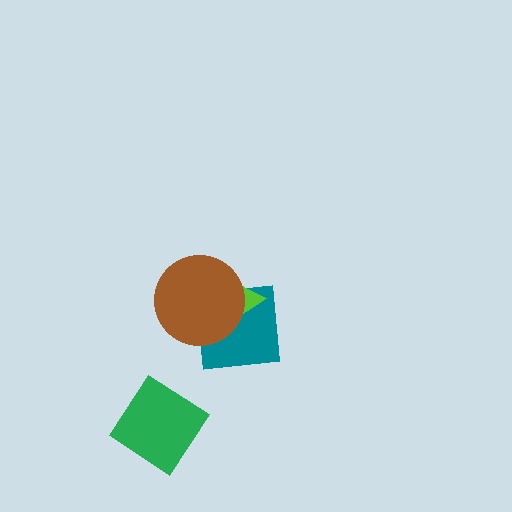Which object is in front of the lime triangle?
The brown circle is in front of the lime triangle.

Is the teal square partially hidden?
Yes, it is partially covered by another shape.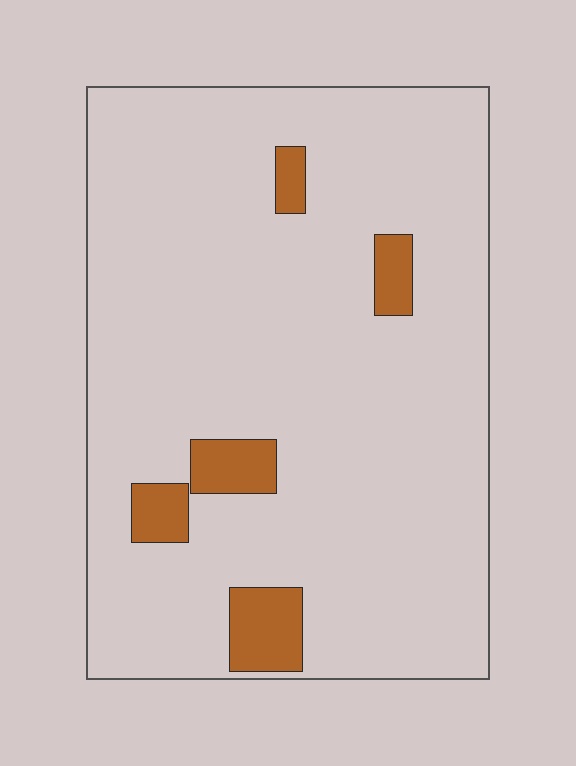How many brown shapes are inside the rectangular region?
5.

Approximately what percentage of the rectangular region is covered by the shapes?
Approximately 10%.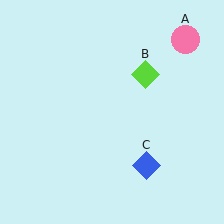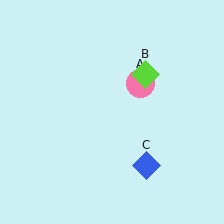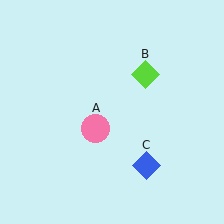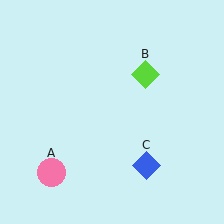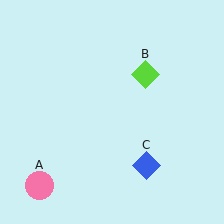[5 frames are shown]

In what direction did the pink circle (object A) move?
The pink circle (object A) moved down and to the left.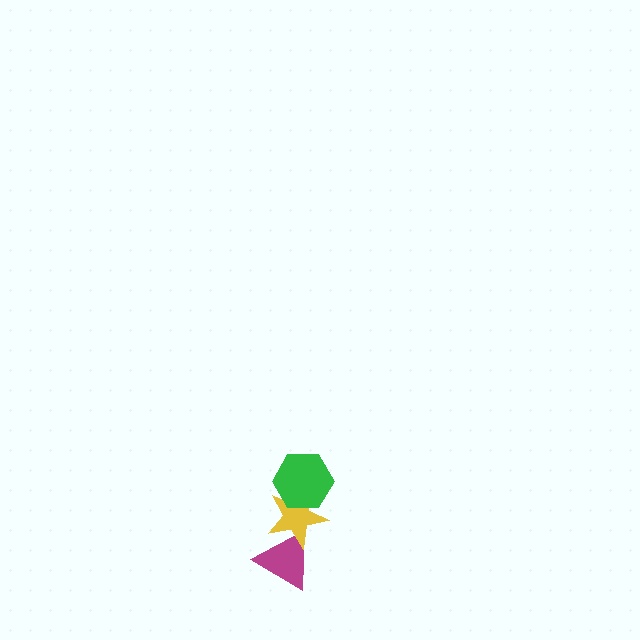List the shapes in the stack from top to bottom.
From top to bottom: the green hexagon, the yellow star, the magenta triangle.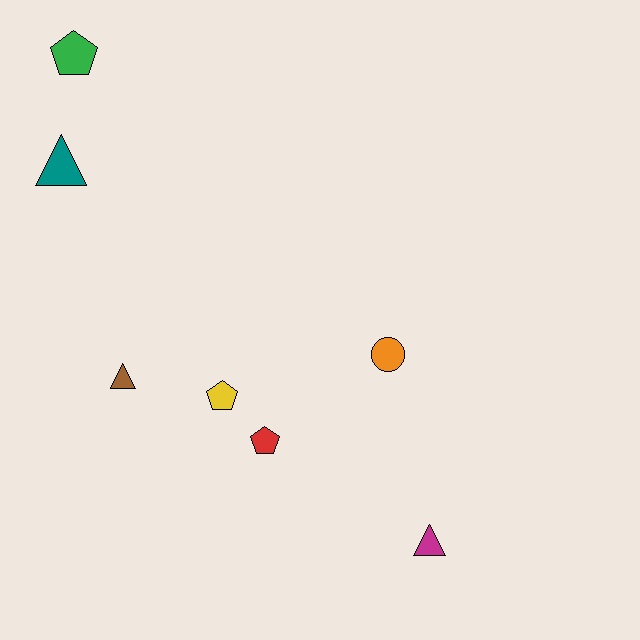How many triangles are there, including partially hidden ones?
There are 3 triangles.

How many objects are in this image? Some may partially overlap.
There are 7 objects.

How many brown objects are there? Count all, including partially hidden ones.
There is 1 brown object.